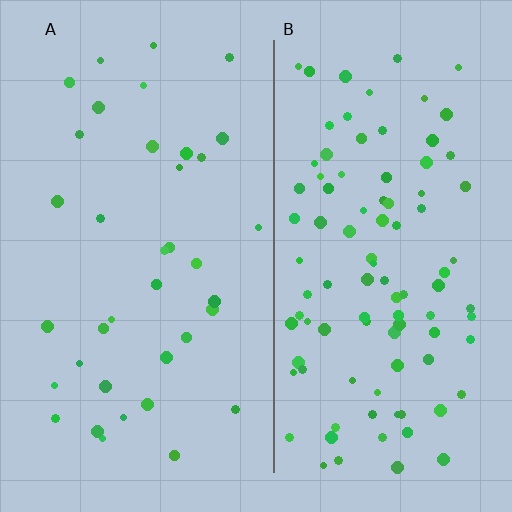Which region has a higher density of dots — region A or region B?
B (the right).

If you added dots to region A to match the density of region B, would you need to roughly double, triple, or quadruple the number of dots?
Approximately triple.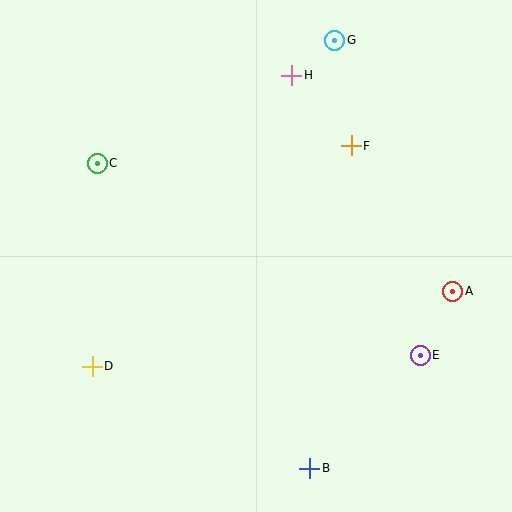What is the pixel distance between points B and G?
The distance between B and G is 428 pixels.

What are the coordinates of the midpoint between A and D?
The midpoint between A and D is at (272, 329).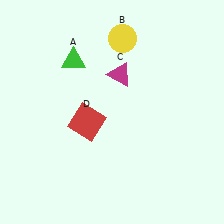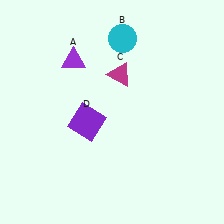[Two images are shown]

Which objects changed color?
A changed from green to purple. B changed from yellow to cyan. D changed from red to purple.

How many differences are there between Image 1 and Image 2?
There are 3 differences between the two images.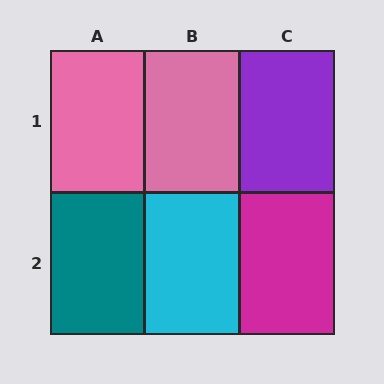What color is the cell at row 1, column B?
Pink.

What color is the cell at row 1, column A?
Pink.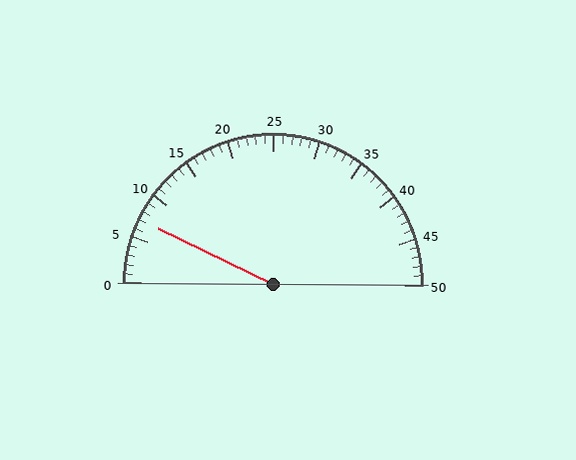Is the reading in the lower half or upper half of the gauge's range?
The reading is in the lower half of the range (0 to 50).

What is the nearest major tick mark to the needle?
The nearest major tick mark is 5.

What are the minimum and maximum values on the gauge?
The gauge ranges from 0 to 50.